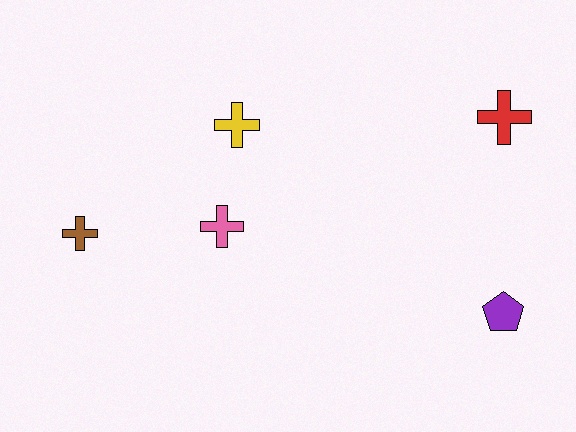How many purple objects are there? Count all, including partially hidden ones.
There is 1 purple object.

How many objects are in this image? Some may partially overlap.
There are 5 objects.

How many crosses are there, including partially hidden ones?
There are 4 crosses.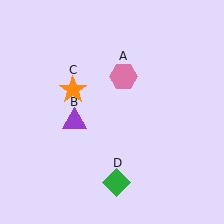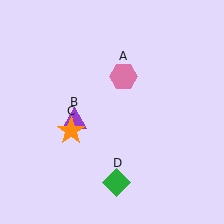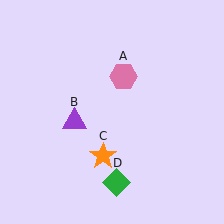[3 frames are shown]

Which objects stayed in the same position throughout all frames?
Pink hexagon (object A) and purple triangle (object B) and green diamond (object D) remained stationary.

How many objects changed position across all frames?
1 object changed position: orange star (object C).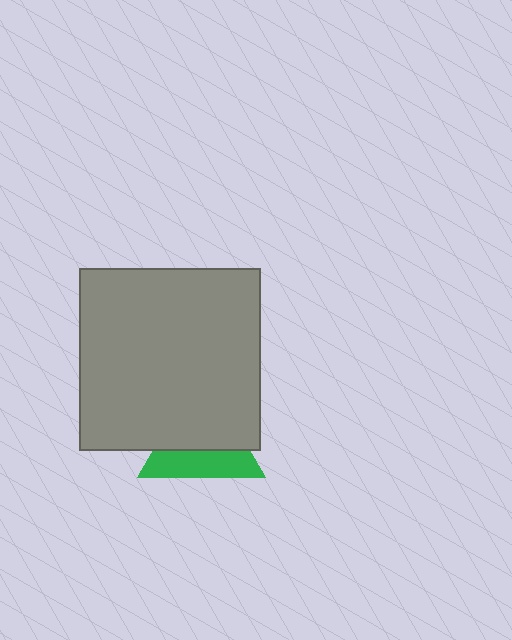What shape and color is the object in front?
The object in front is a gray square.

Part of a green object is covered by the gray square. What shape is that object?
It is a triangle.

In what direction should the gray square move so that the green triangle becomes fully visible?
The gray square should move up. That is the shortest direction to clear the overlap and leave the green triangle fully visible.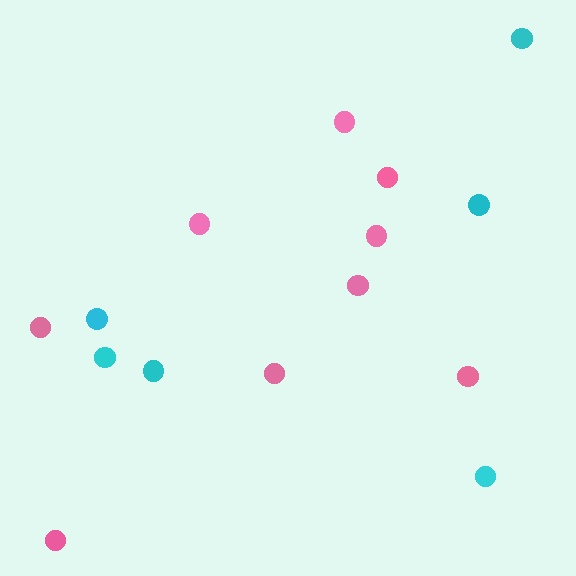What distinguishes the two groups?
There are 2 groups: one group of pink circles (9) and one group of cyan circles (6).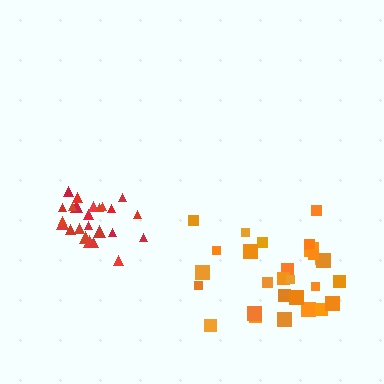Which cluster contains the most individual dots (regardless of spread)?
Orange (28).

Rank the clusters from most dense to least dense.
red, orange.